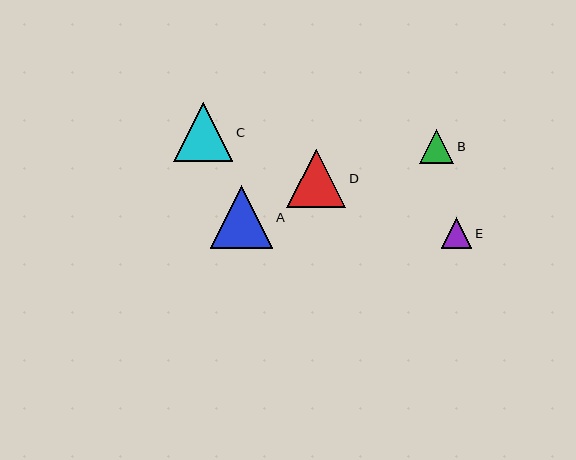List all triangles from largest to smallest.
From largest to smallest: A, C, D, B, E.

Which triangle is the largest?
Triangle A is the largest with a size of approximately 63 pixels.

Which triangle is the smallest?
Triangle E is the smallest with a size of approximately 31 pixels.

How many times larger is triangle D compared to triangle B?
Triangle D is approximately 1.7 times the size of triangle B.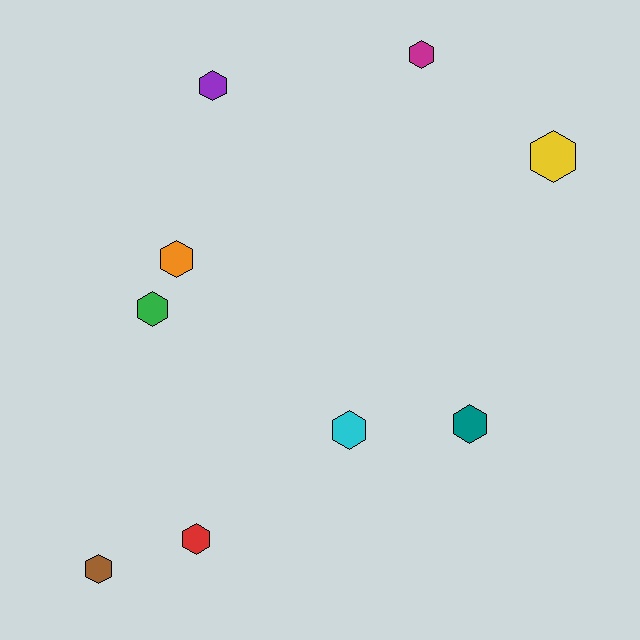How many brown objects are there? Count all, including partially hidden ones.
There is 1 brown object.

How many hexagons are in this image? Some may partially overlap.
There are 9 hexagons.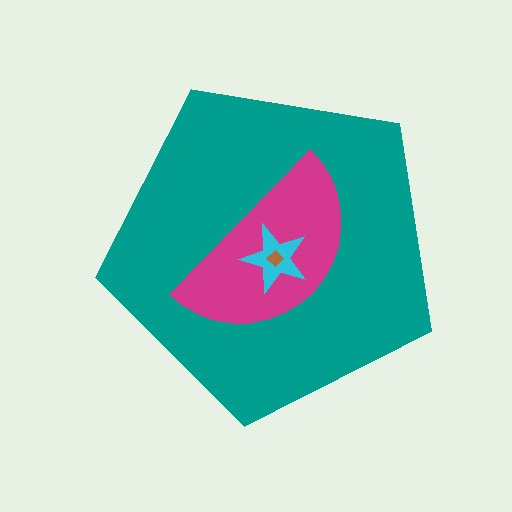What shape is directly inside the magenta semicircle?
The cyan star.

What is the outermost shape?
The teal pentagon.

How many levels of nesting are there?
4.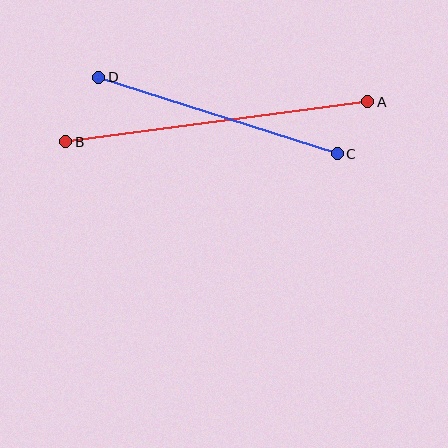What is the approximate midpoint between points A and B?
The midpoint is at approximately (217, 122) pixels.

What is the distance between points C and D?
The distance is approximately 250 pixels.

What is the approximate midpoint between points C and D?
The midpoint is at approximately (218, 115) pixels.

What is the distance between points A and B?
The distance is approximately 305 pixels.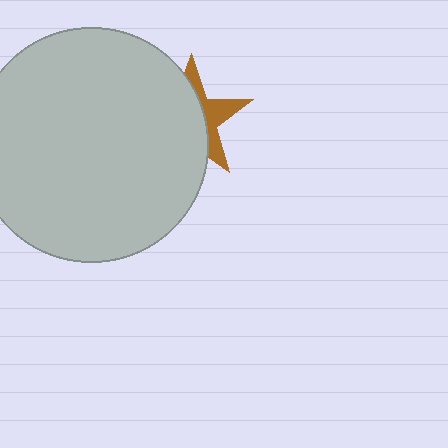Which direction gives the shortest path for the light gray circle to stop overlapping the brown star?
Moving left gives the shortest separation.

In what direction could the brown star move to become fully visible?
The brown star could move right. That would shift it out from behind the light gray circle entirely.